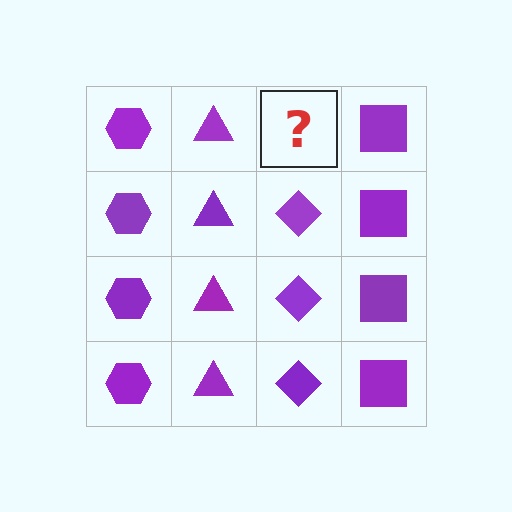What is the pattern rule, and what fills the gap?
The rule is that each column has a consistent shape. The gap should be filled with a purple diamond.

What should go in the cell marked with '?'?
The missing cell should contain a purple diamond.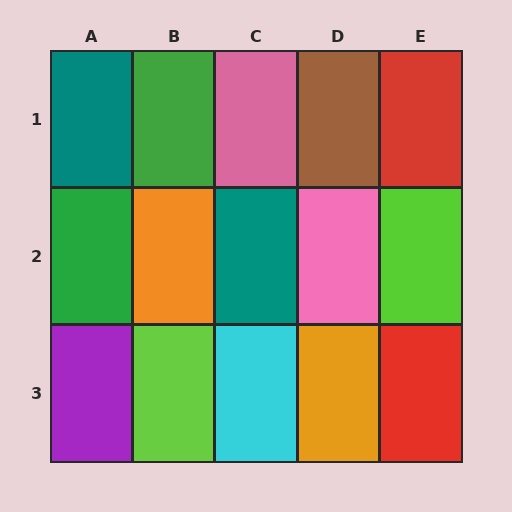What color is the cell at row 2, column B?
Orange.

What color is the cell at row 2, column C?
Teal.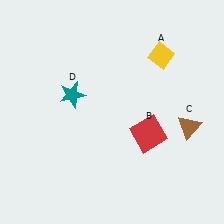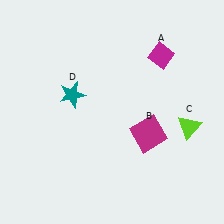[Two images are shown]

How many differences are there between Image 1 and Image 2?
There are 3 differences between the two images.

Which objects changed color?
A changed from yellow to magenta. B changed from red to magenta. C changed from brown to lime.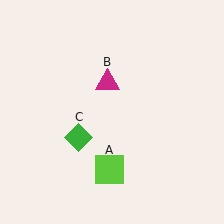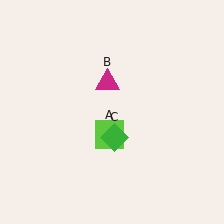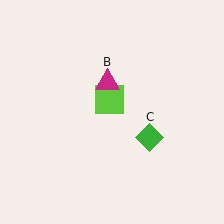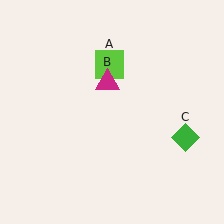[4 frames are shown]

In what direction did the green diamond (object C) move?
The green diamond (object C) moved right.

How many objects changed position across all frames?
2 objects changed position: lime square (object A), green diamond (object C).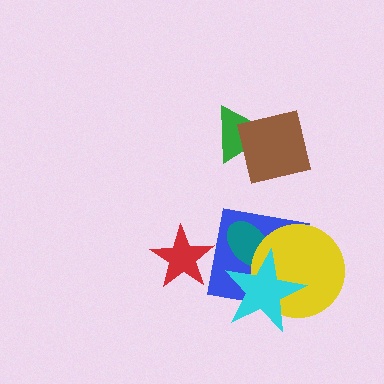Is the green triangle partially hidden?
Yes, it is partially covered by another shape.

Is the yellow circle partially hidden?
Yes, it is partially covered by another shape.